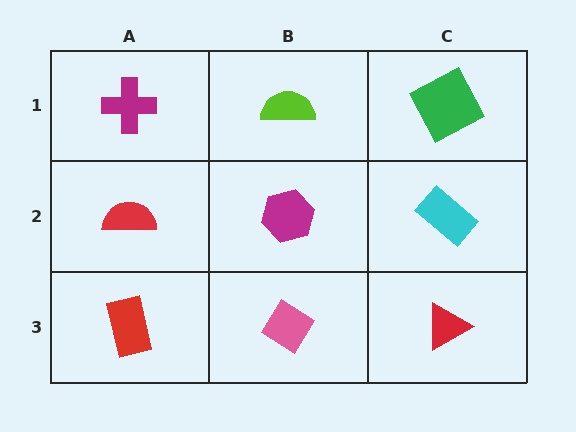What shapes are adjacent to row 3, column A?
A red semicircle (row 2, column A), a pink diamond (row 3, column B).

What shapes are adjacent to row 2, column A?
A magenta cross (row 1, column A), a red rectangle (row 3, column A), a magenta hexagon (row 2, column B).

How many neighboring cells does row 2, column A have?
3.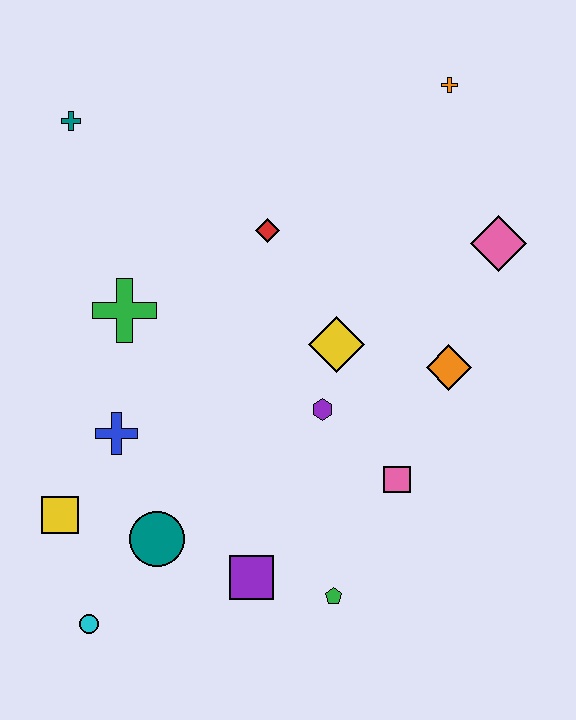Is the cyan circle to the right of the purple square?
No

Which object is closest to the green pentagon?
The purple square is closest to the green pentagon.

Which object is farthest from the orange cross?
The cyan circle is farthest from the orange cross.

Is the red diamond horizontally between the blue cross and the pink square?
Yes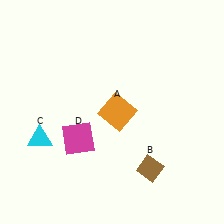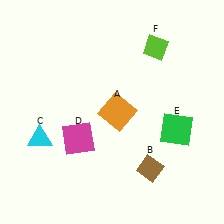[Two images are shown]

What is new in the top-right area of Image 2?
A lime diamond (F) was added in the top-right area of Image 2.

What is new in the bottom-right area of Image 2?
A green square (E) was added in the bottom-right area of Image 2.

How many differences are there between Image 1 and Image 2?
There are 2 differences between the two images.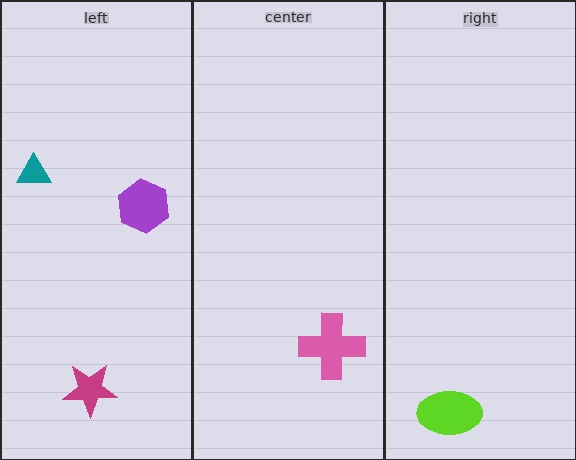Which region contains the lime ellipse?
The right region.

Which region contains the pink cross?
The center region.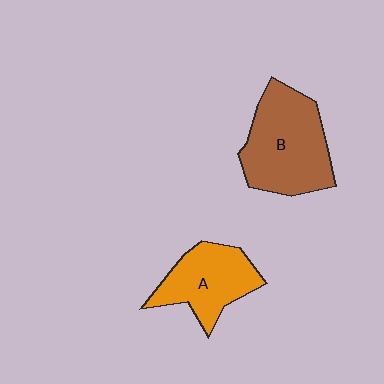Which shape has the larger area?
Shape B (brown).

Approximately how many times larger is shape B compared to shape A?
Approximately 1.4 times.